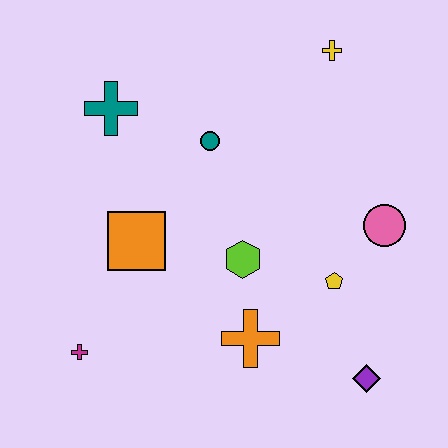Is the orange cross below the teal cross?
Yes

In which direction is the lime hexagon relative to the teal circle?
The lime hexagon is below the teal circle.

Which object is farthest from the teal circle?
The purple diamond is farthest from the teal circle.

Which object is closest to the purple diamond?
The yellow pentagon is closest to the purple diamond.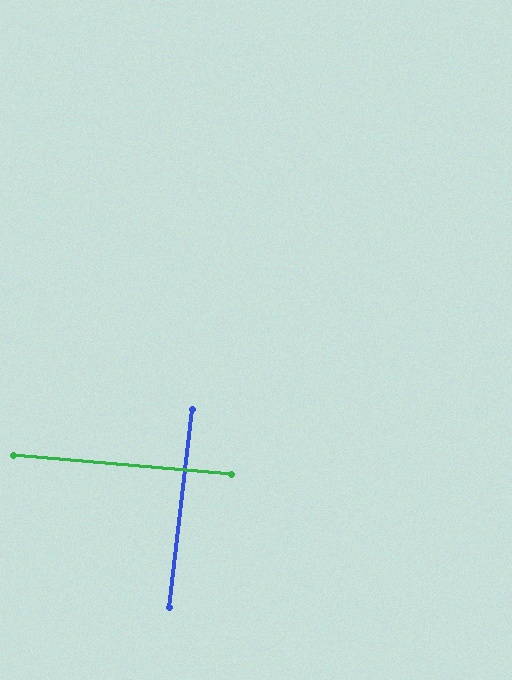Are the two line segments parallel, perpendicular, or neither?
Perpendicular — they meet at approximately 88°.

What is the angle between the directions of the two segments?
Approximately 88 degrees.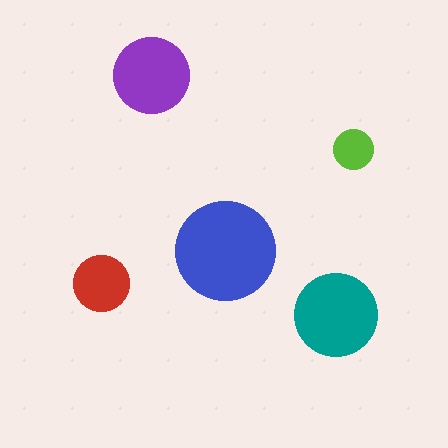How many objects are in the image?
There are 5 objects in the image.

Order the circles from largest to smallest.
the blue one, the teal one, the purple one, the red one, the lime one.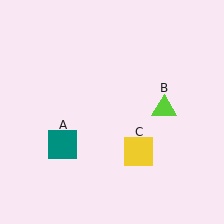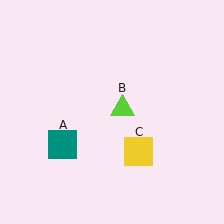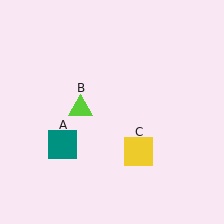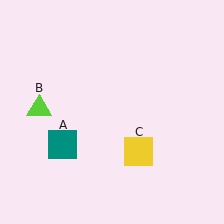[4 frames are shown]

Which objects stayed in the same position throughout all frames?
Teal square (object A) and yellow square (object C) remained stationary.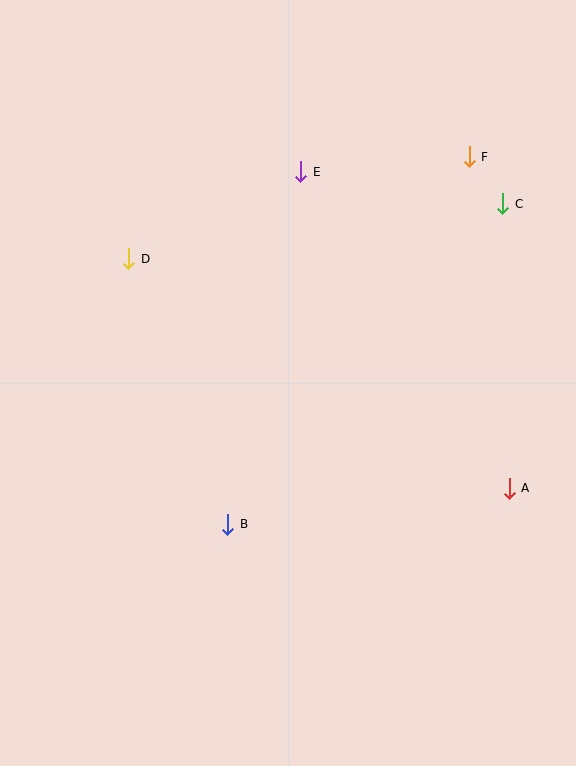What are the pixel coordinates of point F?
Point F is at (469, 157).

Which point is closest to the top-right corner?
Point F is closest to the top-right corner.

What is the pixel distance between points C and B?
The distance between C and B is 422 pixels.